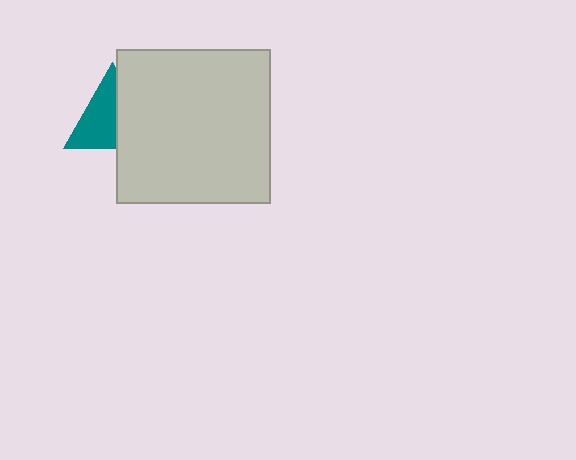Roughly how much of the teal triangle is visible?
About half of it is visible (roughly 55%).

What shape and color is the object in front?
The object in front is a light gray square.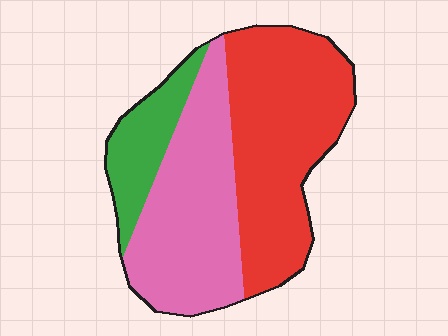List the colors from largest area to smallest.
From largest to smallest: red, pink, green.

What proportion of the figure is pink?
Pink takes up about two fifths (2/5) of the figure.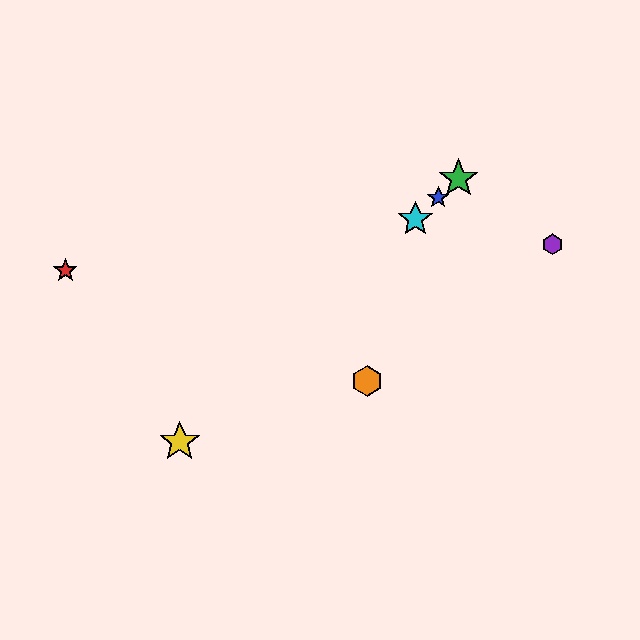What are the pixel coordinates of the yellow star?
The yellow star is at (180, 442).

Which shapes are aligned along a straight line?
The blue star, the green star, the yellow star, the cyan star are aligned along a straight line.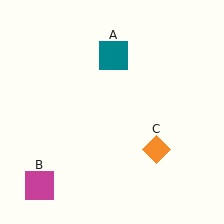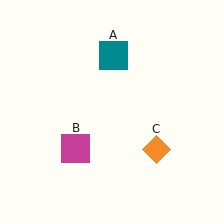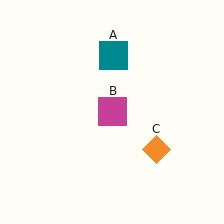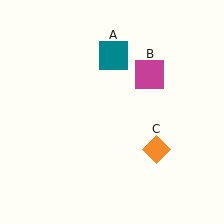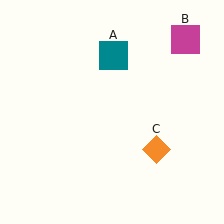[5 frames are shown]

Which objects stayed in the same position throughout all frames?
Teal square (object A) and orange diamond (object C) remained stationary.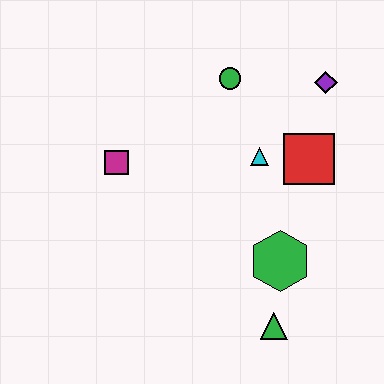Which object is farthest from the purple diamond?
The green triangle is farthest from the purple diamond.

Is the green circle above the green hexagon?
Yes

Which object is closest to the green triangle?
The green hexagon is closest to the green triangle.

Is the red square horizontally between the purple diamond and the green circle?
Yes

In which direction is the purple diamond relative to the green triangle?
The purple diamond is above the green triangle.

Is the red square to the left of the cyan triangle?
No